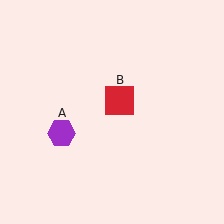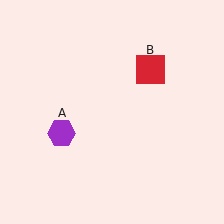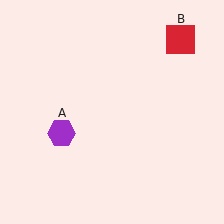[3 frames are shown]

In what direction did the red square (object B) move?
The red square (object B) moved up and to the right.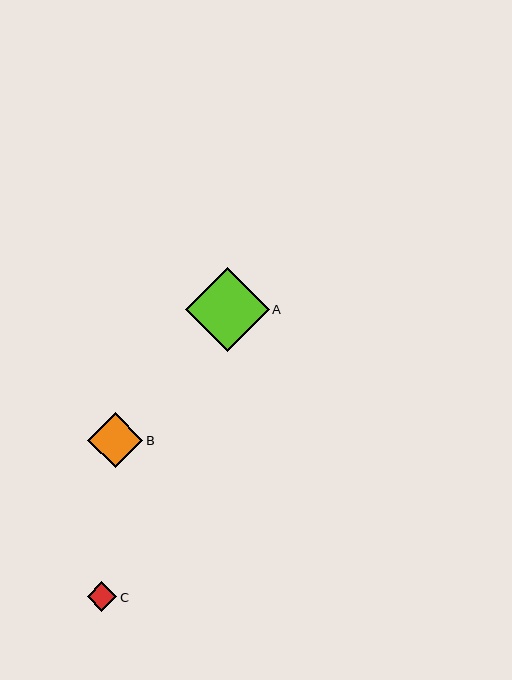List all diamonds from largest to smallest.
From largest to smallest: A, B, C.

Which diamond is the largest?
Diamond A is the largest with a size of approximately 84 pixels.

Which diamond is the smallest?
Diamond C is the smallest with a size of approximately 29 pixels.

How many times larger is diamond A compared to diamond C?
Diamond A is approximately 2.9 times the size of diamond C.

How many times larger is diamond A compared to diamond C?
Diamond A is approximately 2.9 times the size of diamond C.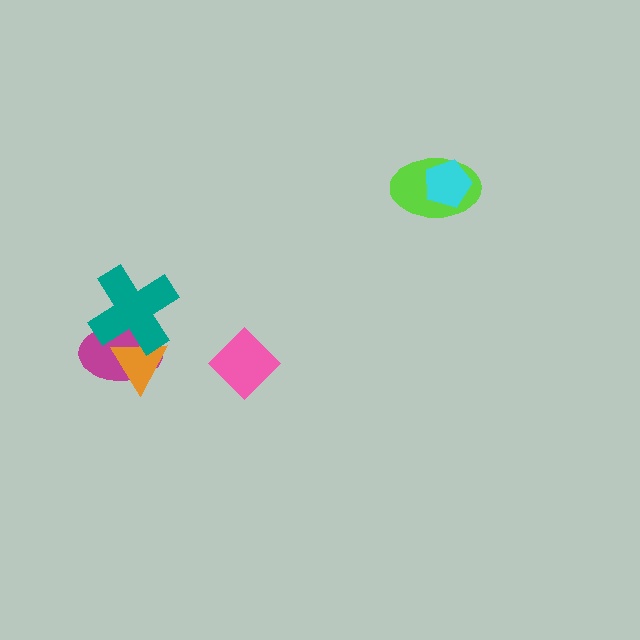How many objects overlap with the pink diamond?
0 objects overlap with the pink diamond.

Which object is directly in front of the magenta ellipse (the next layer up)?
The orange triangle is directly in front of the magenta ellipse.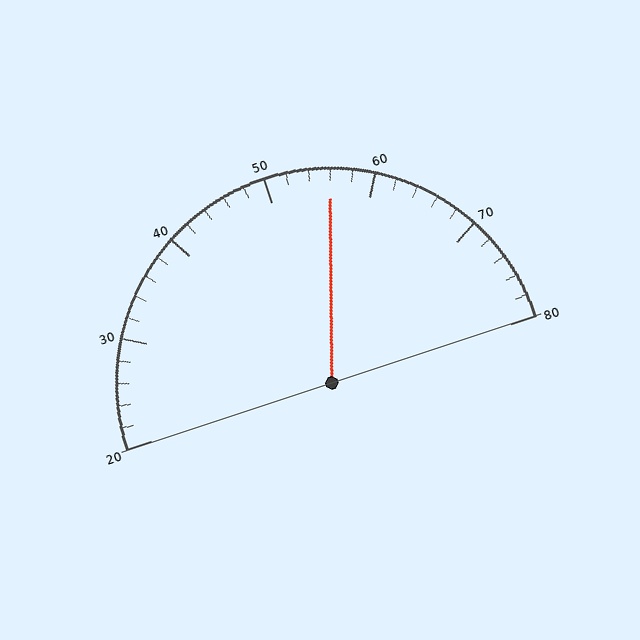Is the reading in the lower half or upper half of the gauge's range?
The reading is in the upper half of the range (20 to 80).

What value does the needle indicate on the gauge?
The needle indicates approximately 56.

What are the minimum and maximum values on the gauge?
The gauge ranges from 20 to 80.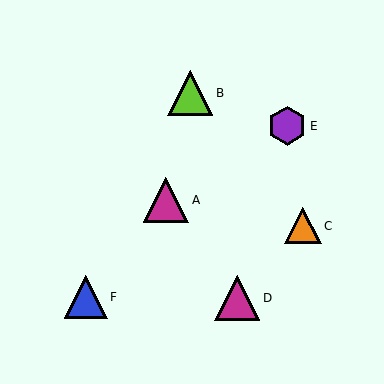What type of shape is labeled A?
Shape A is a magenta triangle.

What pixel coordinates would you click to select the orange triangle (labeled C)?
Click at (303, 226) to select the orange triangle C.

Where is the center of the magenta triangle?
The center of the magenta triangle is at (237, 298).